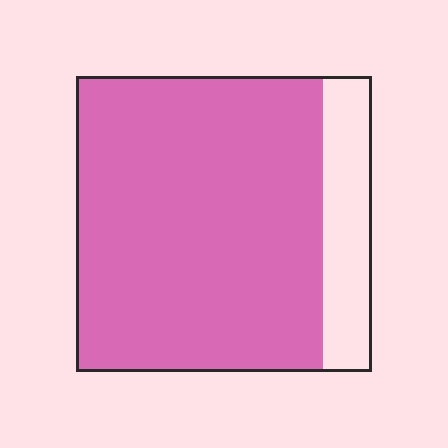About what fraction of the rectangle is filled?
About five sixths (5/6).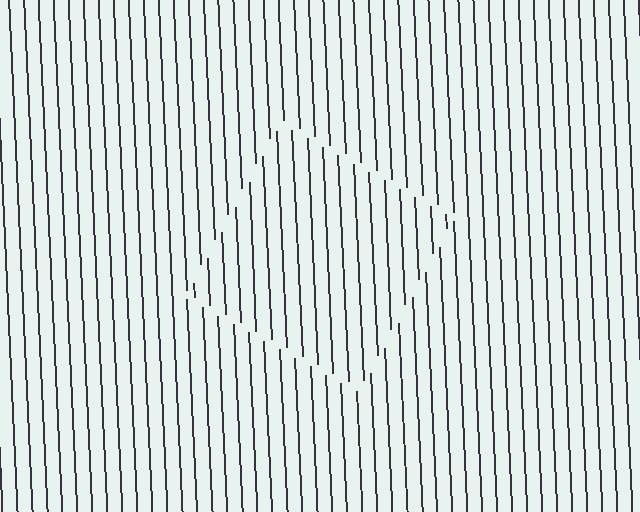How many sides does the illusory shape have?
4 sides — the line-ends trace a square.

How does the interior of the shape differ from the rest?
The interior of the shape contains the same grating, shifted by half a period — the contour is defined by the phase discontinuity where line-ends from the inner and outer gratings abut.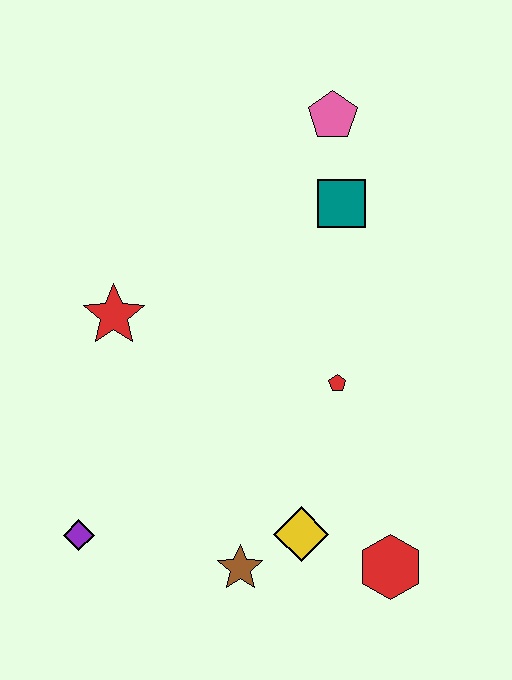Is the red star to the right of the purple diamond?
Yes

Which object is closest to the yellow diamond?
The brown star is closest to the yellow diamond.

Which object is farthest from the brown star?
The pink pentagon is farthest from the brown star.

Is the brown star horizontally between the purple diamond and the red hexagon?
Yes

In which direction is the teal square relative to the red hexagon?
The teal square is above the red hexagon.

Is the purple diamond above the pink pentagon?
No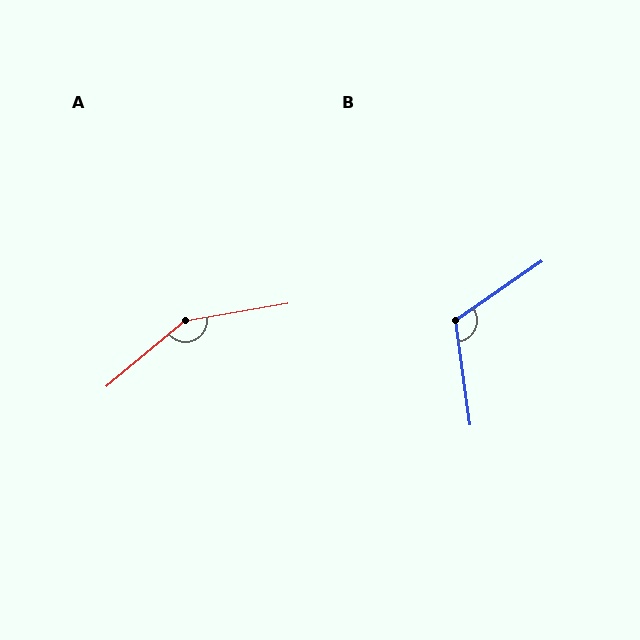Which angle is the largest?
A, at approximately 150 degrees.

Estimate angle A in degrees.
Approximately 150 degrees.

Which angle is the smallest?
B, at approximately 117 degrees.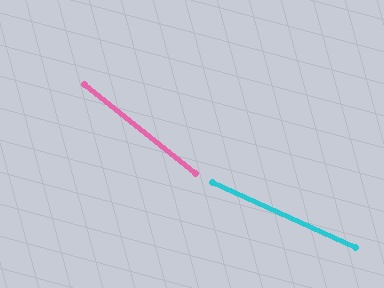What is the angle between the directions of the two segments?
Approximately 15 degrees.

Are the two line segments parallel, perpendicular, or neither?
Neither parallel nor perpendicular — they differ by about 15°.